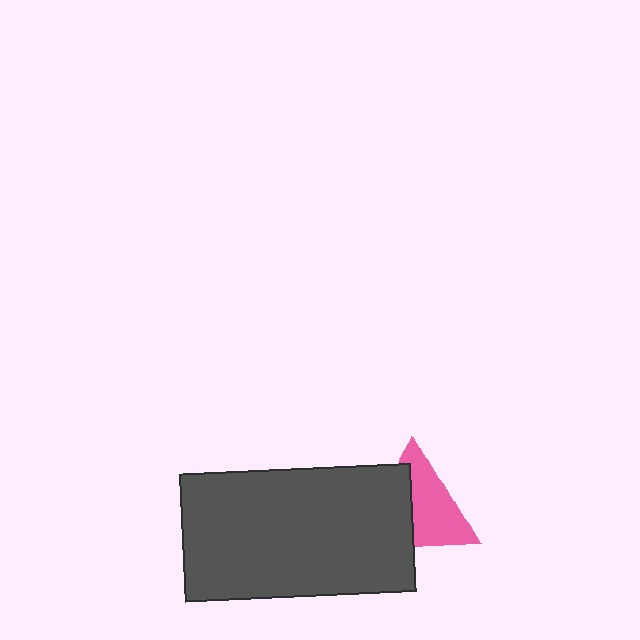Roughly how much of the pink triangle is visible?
About half of it is visible (roughly 57%).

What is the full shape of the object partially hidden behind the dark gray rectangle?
The partially hidden object is a pink triangle.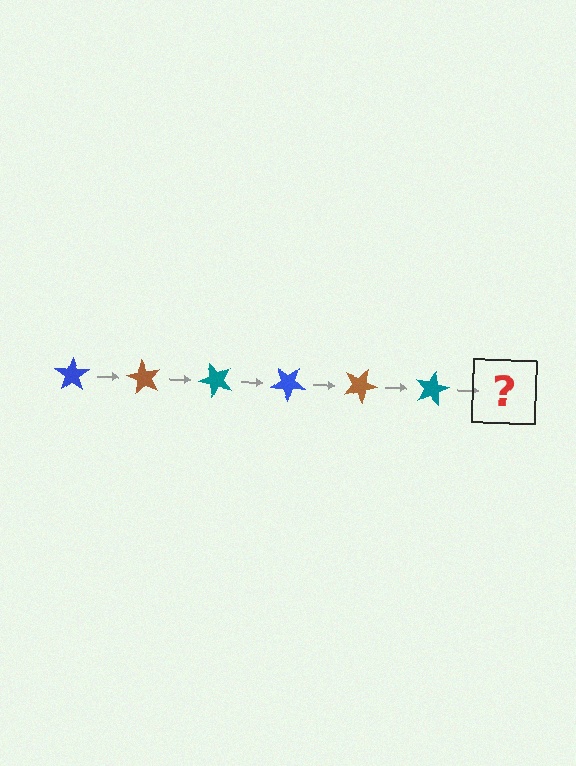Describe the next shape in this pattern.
It should be a blue star, rotated 360 degrees from the start.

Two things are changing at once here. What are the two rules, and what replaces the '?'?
The two rules are that it rotates 60 degrees each step and the color cycles through blue, brown, and teal. The '?' should be a blue star, rotated 360 degrees from the start.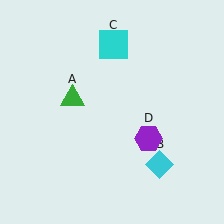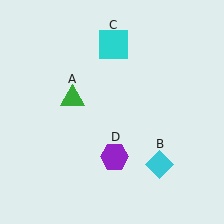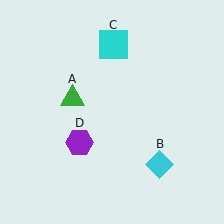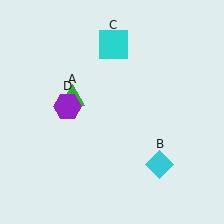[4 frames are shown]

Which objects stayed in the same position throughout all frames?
Green triangle (object A) and cyan diamond (object B) and cyan square (object C) remained stationary.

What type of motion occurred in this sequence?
The purple hexagon (object D) rotated clockwise around the center of the scene.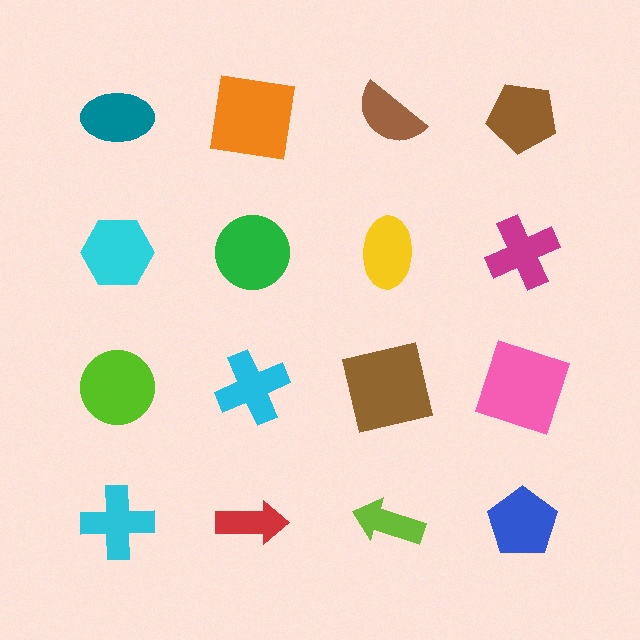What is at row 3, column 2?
A cyan cross.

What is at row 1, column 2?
An orange square.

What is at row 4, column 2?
A red arrow.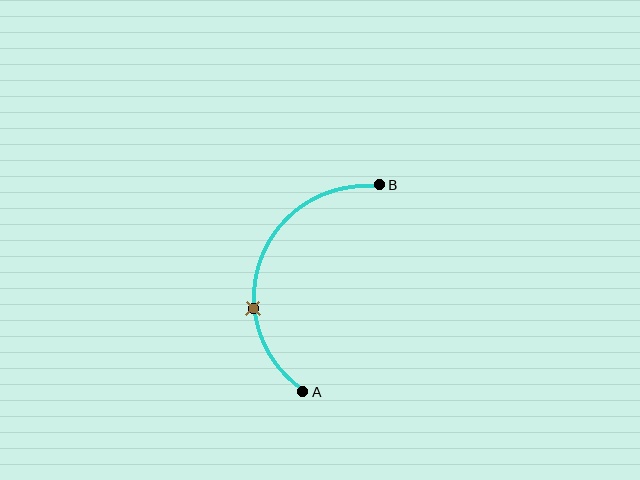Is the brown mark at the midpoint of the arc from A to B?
No. The brown mark lies on the arc but is closer to endpoint A. The arc midpoint would be at the point on the curve equidistant along the arc from both A and B.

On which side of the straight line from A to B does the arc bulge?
The arc bulges to the left of the straight line connecting A and B.